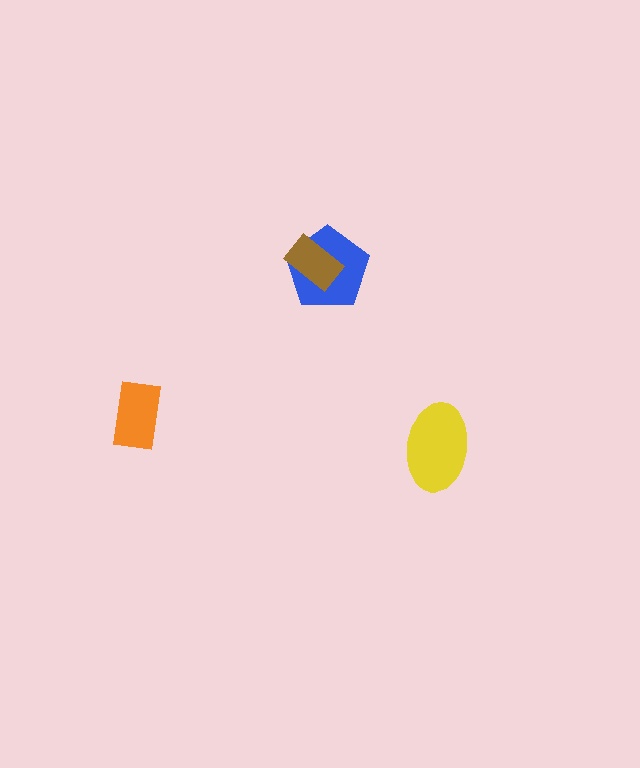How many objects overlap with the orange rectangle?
0 objects overlap with the orange rectangle.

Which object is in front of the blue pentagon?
The brown rectangle is in front of the blue pentagon.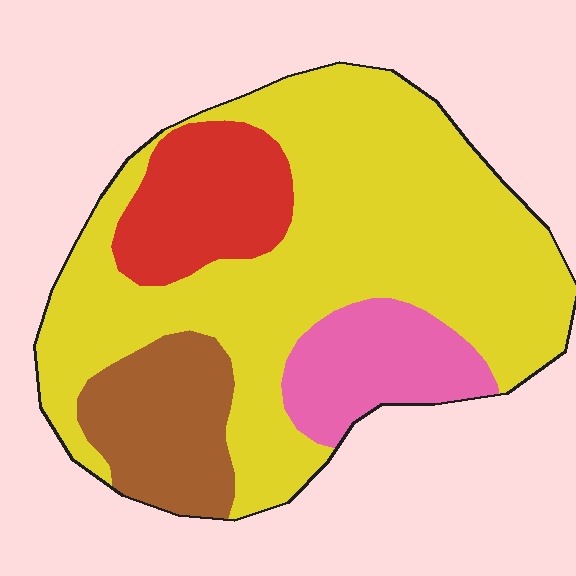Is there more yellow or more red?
Yellow.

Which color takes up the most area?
Yellow, at roughly 60%.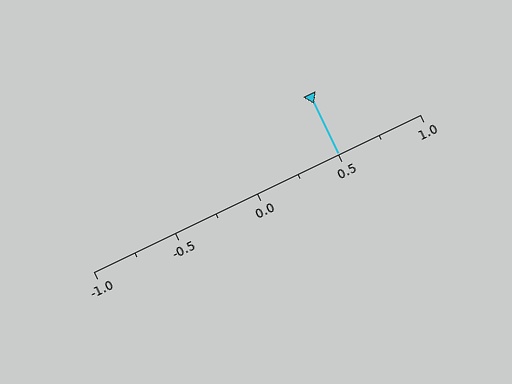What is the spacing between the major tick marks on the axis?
The major ticks are spaced 0.5 apart.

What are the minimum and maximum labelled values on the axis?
The axis runs from -1.0 to 1.0.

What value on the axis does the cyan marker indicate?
The marker indicates approximately 0.5.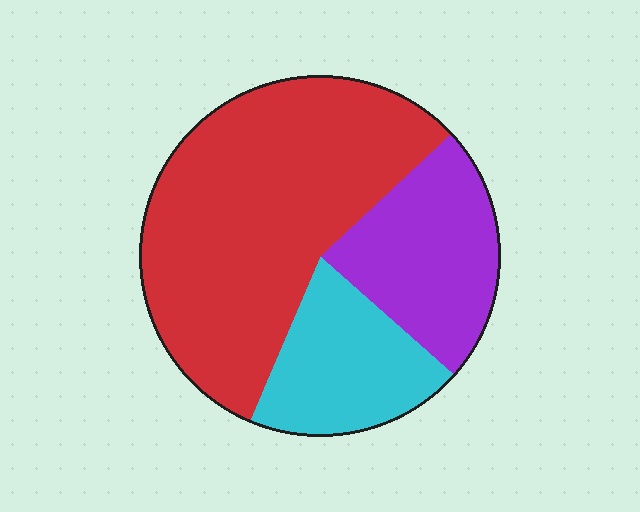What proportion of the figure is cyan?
Cyan takes up about one fifth (1/5) of the figure.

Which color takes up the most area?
Red, at roughly 55%.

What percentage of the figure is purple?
Purple covers around 25% of the figure.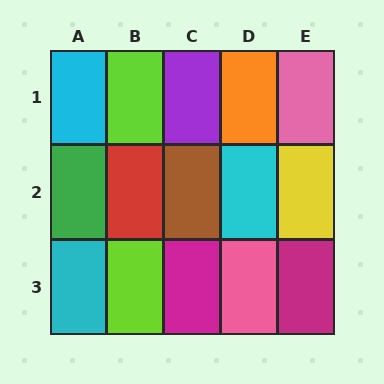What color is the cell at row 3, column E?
Magenta.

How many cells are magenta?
2 cells are magenta.